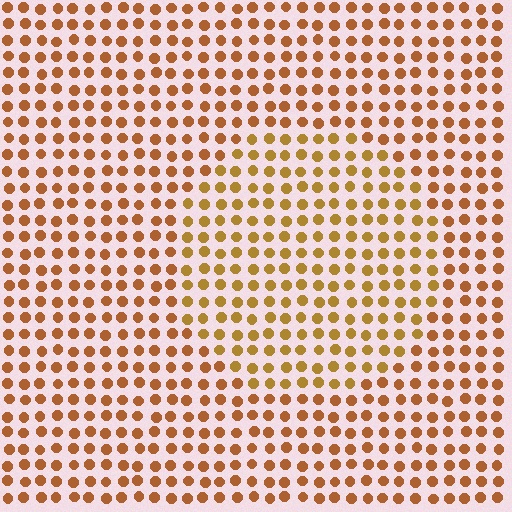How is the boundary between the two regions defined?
The boundary is defined purely by a slight shift in hue (about 18 degrees). Spacing, size, and orientation are identical on both sides.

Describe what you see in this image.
The image is filled with small brown elements in a uniform arrangement. A circle-shaped region is visible where the elements are tinted to a slightly different hue, forming a subtle color boundary.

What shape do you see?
I see a circle.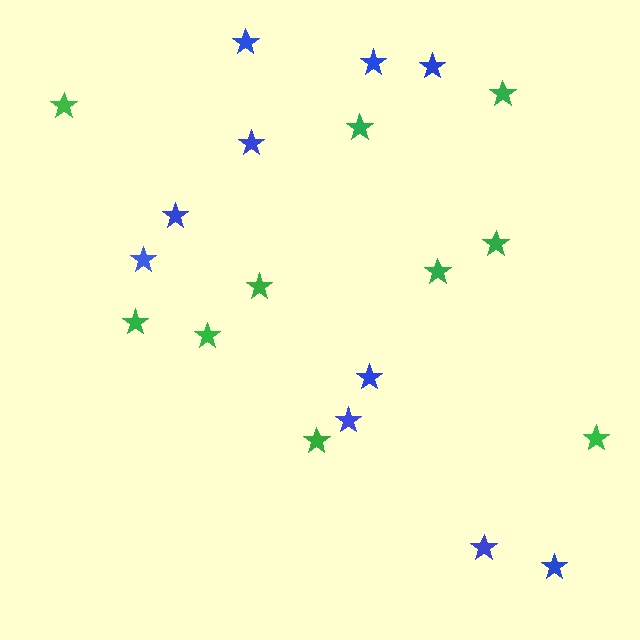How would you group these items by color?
There are 2 groups: one group of blue stars (10) and one group of green stars (10).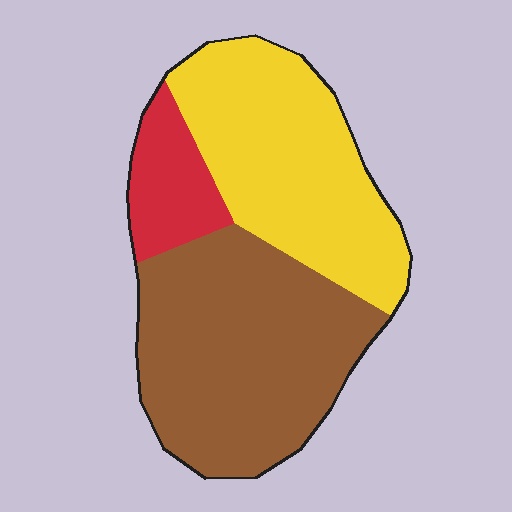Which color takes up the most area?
Brown, at roughly 50%.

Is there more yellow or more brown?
Brown.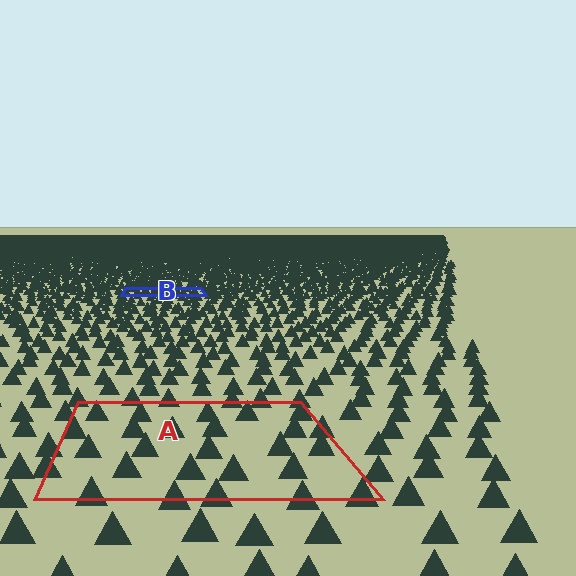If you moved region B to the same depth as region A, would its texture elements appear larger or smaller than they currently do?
They would appear larger. At a closer depth, the same texture elements are projected at a bigger on-screen size.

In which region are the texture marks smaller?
The texture marks are smaller in region B, because it is farther away.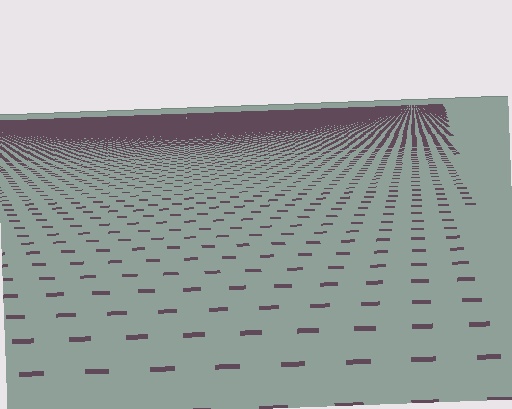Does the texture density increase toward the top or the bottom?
Density increases toward the top.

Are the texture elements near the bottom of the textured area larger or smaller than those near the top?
Larger. Near the bottom, elements are closer to the viewer and appear at a bigger on-screen size.